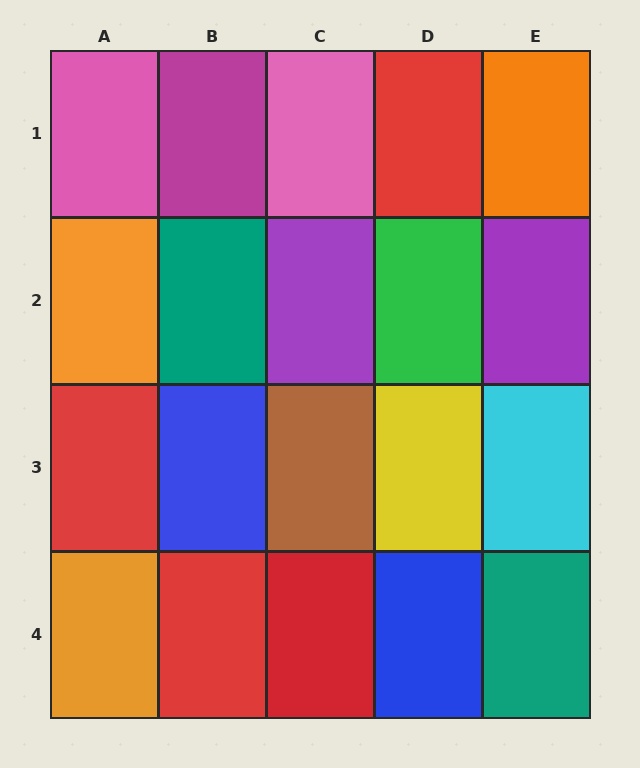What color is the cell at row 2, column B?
Teal.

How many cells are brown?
1 cell is brown.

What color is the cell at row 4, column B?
Red.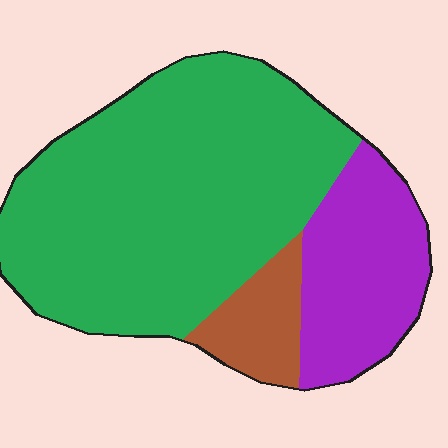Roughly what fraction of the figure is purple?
Purple covers about 25% of the figure.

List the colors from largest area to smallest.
From largest to smallest: green, purple, brown.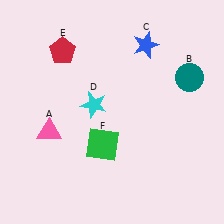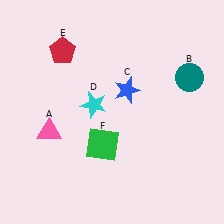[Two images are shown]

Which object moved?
The blue star (C) moved down.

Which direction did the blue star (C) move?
The blue star (C) moved down.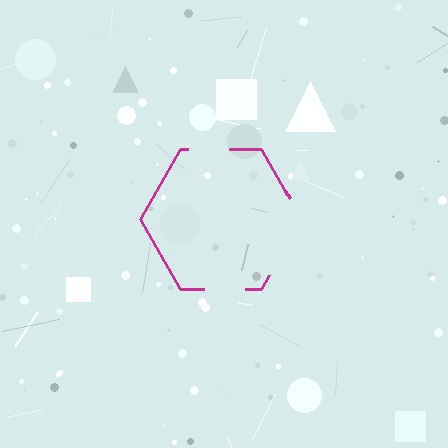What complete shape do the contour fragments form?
The contour fragments form a hexagon.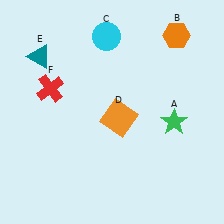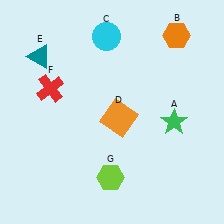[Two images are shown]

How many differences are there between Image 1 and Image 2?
There is 1 difference between the two images.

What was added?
A lime hexagon (G) was added in Image 2.